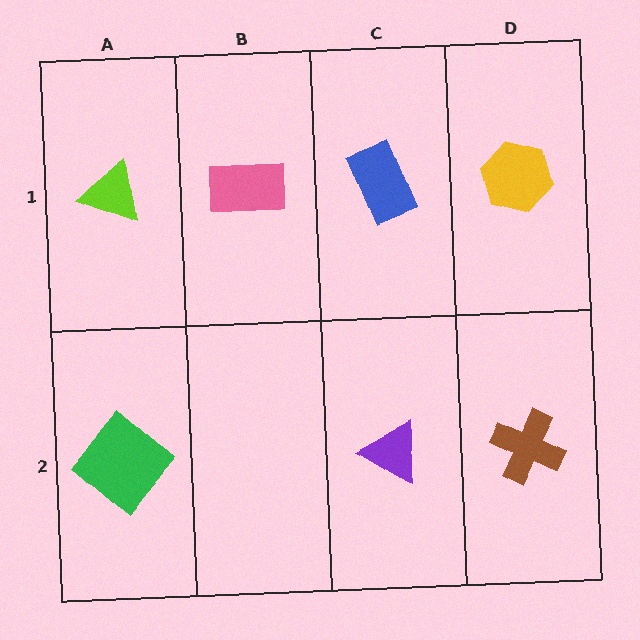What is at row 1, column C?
A blue rectangle.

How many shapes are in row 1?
4 shapes.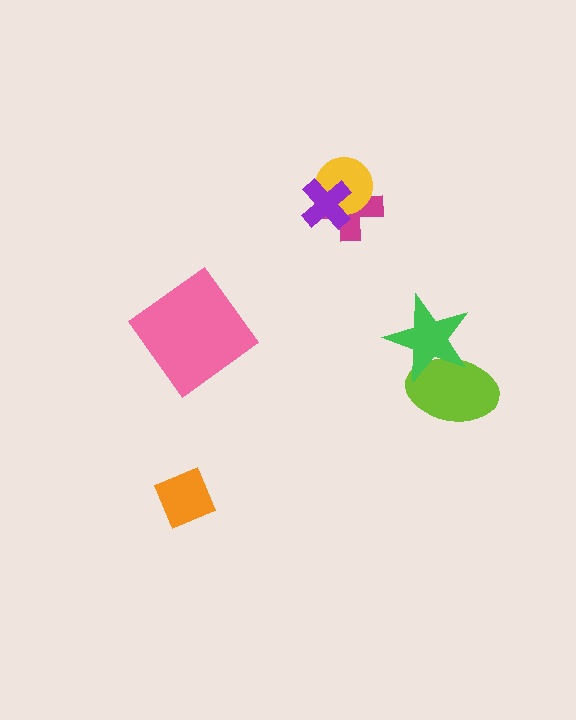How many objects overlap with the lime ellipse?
1 object overlaps with the lime ellipse.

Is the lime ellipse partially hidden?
Yes, it is partially covered by another shape.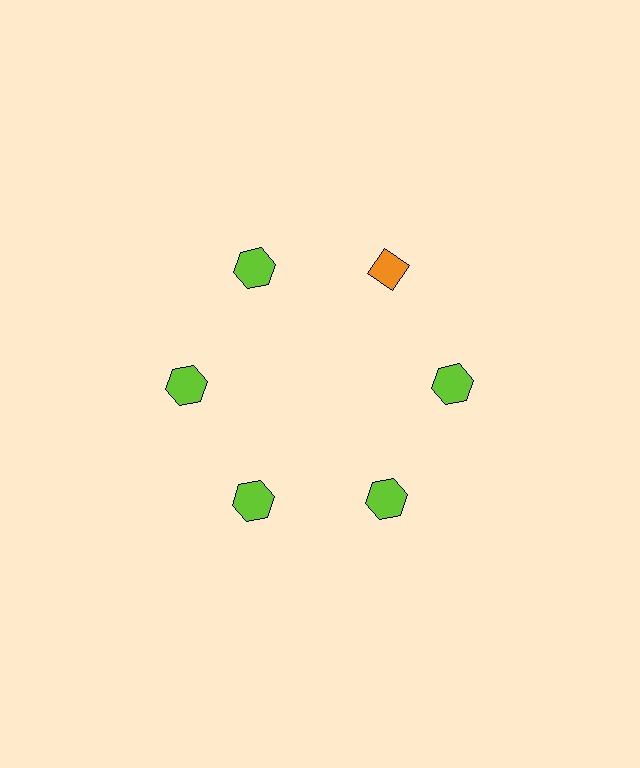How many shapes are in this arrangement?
There are 6 shapes arranged in a ring pattern.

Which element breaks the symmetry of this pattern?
The orange diamond at roughly the 1 o'clock position breaks the symmetry. All other shapes are lime hexagons.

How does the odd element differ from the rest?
It differs in both color (orange instead of lime) and shape (diamond instead of hexagon).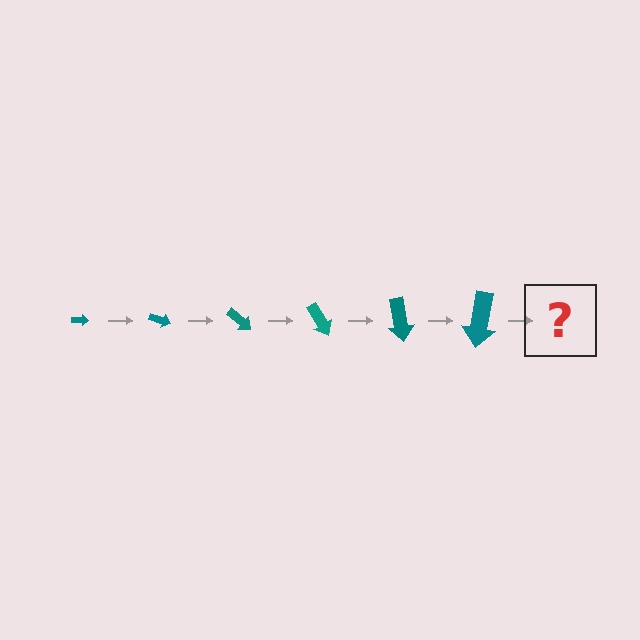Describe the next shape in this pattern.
It should be an arrow, larger than the previous one and rotated 120 degrees from the start.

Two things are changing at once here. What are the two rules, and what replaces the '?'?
The two rules are that the arrow grows larger each step and it rotates 20 degrees each step. The '?' should be an arrow, larger than the previous one and rotated 120 degrees from the start.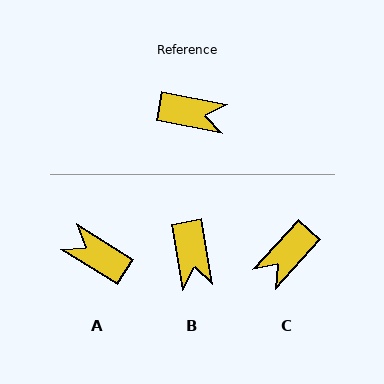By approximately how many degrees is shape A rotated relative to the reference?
Approximately 159 degrees counter-clockwise.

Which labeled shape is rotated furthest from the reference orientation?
A, about 159 degrees away.